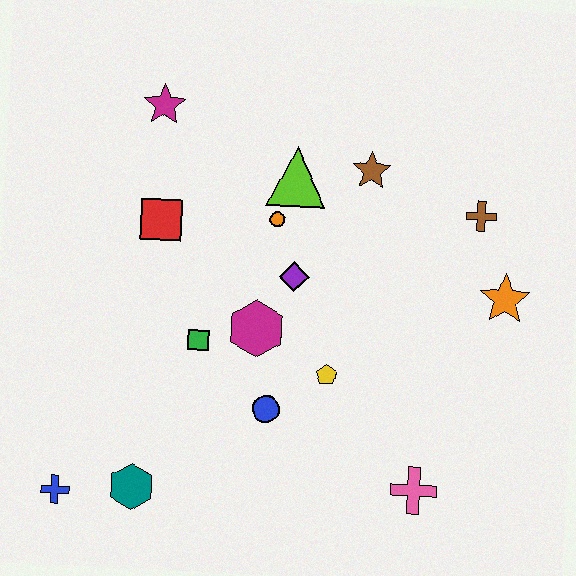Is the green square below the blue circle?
No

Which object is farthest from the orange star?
The blue cross is farthest from the orange star.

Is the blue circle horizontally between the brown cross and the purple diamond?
No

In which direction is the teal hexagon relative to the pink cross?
The teal hexagon is to the left of the pink cross.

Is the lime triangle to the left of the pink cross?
Yes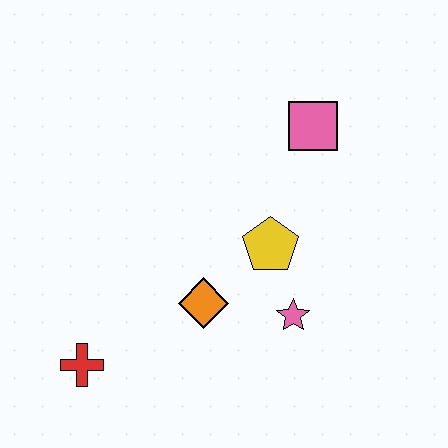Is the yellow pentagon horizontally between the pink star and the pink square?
No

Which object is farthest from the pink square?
The red cross is farthest from the pink square.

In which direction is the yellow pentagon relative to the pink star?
The yellow pentagon is above the pink star.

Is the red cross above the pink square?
No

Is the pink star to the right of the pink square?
No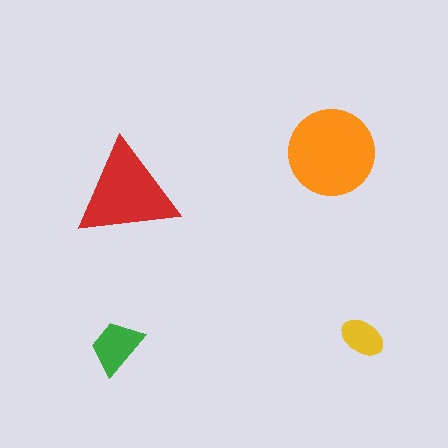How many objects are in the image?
There are 4 objects in the image.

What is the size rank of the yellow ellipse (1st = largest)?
4th.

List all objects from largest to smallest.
The orange circle, the red triangle, the green trapezoid, the yellow ellipse.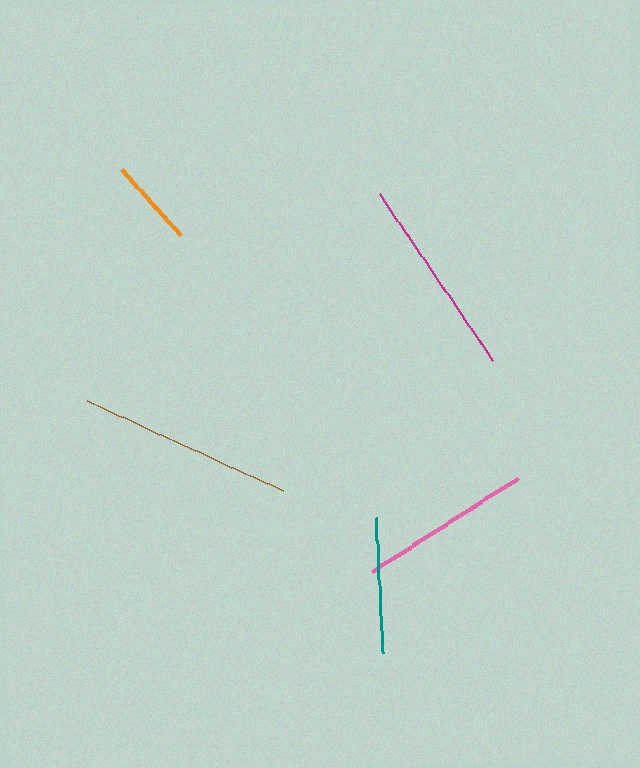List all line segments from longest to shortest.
From longest to shortest: brown, magenta, pink, teal, orange.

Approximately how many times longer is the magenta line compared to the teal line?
The magenta line is approximately 1.5 times the length of the teal line.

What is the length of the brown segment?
The brown segment is approximately 215 pixels long.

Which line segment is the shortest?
The orange line is the shortest at approximately 88 pixels.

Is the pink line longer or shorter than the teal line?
The pink line is longer than the teal line.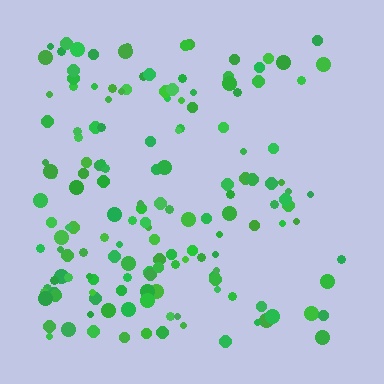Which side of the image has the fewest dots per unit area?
The right.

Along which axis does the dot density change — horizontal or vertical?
Horizontal.